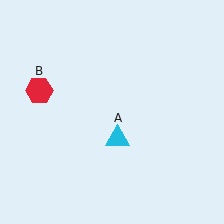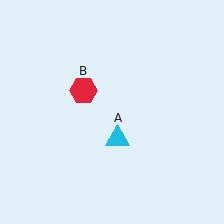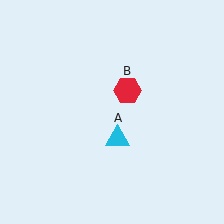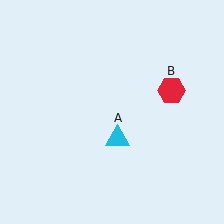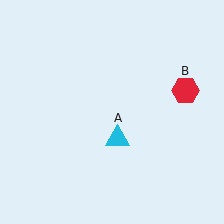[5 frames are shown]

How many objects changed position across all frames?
1 object changed position: red hexagon (object B).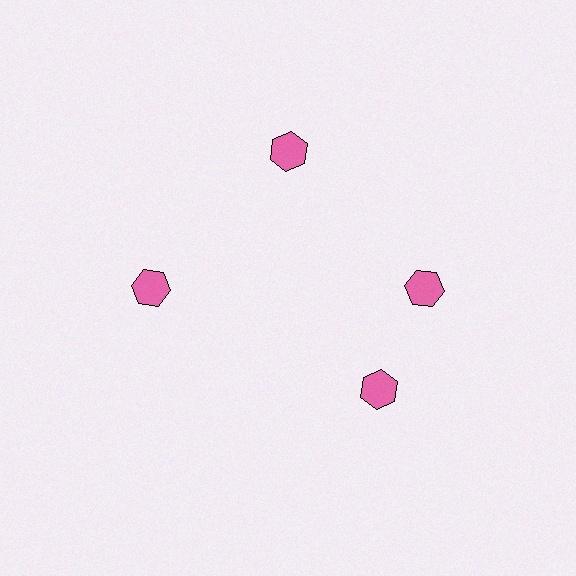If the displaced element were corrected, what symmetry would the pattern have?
It would have 4-fold rotational symmetry — the pattern would map onto itself every 90 degrees.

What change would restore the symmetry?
The symmetry would be restored by rotating it back into even spacing with its neighbors so that all 4 hexagons sit at equal angles and equal distance from the center.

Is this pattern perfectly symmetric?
No. The 4 pink hexagons are arranged in a ring, but one element near the 6 o'clock position is rotated out of alignment along the ring, breaking the 4-fold rotational symmetry.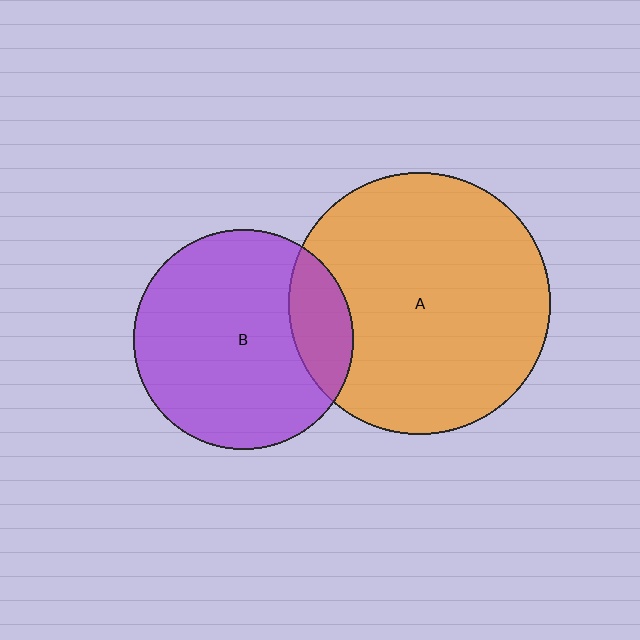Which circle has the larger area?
Circle A (orange).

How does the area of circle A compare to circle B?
Approximately 1.4 times.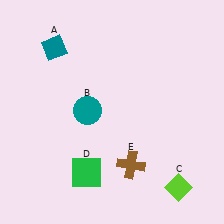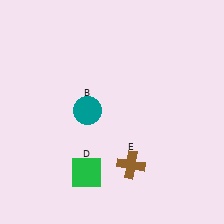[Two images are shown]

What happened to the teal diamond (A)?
The teal diamond (A) was removed in Image 2. It was in the top-left area of Image 1.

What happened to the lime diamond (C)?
The lime diamond (C) was removed in Image 2. It was in the bottom-right area of Image 1.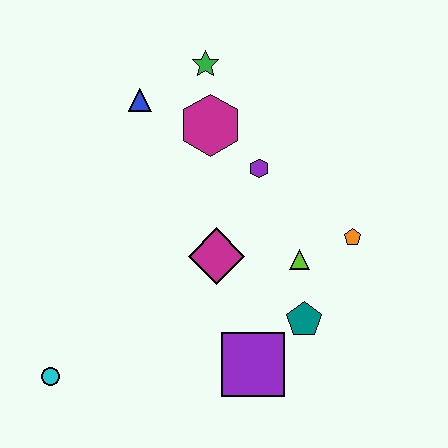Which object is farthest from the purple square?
The green star is farthest from the purple square.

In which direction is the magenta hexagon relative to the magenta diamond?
The magenta hexagon is above the magenta diamond.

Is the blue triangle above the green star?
No